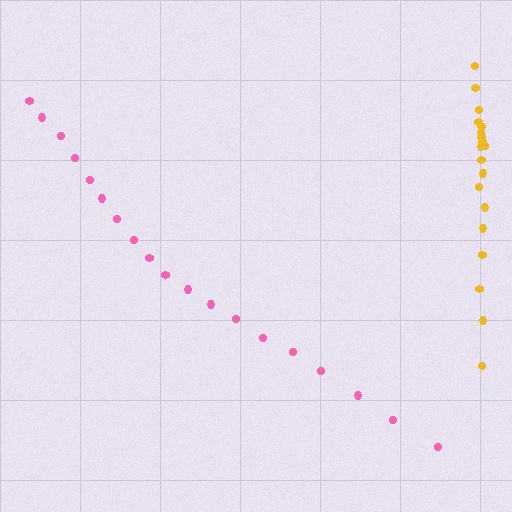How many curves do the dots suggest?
There are 2 distinct paths.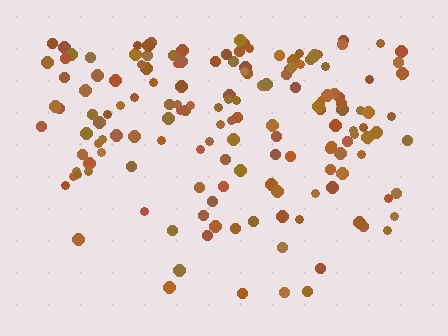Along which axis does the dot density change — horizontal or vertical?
Vertical.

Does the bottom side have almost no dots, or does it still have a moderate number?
Still a moderate number, just noticeably fewer than the top.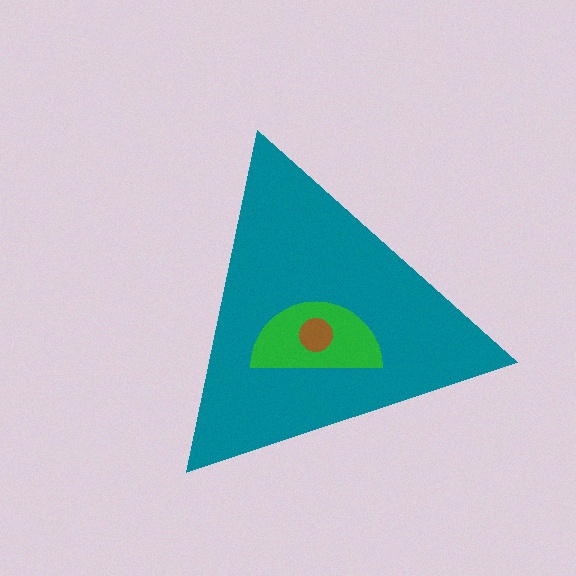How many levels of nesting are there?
3.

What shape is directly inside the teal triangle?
The green semicircle.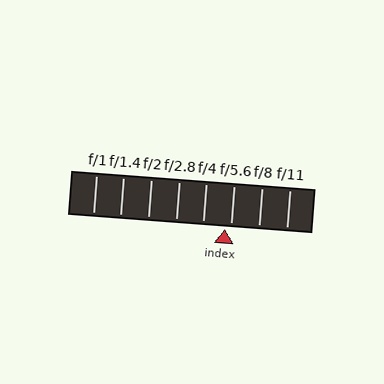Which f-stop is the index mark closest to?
The index mark is closest to f/5.6.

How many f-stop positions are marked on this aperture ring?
There are 8 f-stop positions marked.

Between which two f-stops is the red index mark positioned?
The index mark is between f/4 and f/5.6.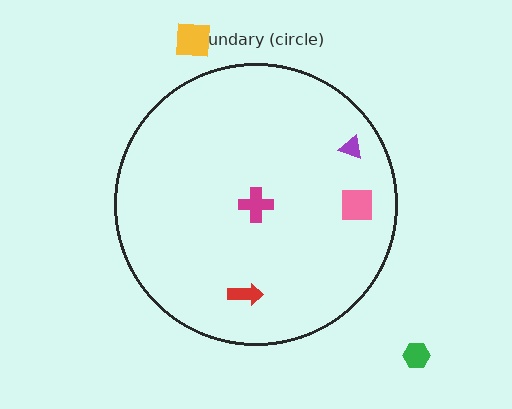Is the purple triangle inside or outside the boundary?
Inside.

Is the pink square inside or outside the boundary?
Inside.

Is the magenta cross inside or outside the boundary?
Inside.